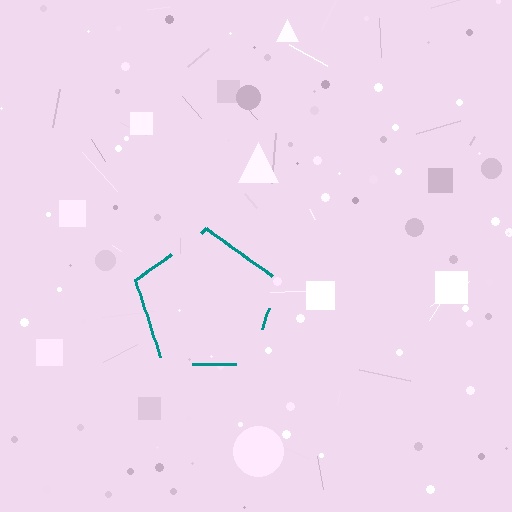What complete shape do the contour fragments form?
The contour fragments form a pentagon.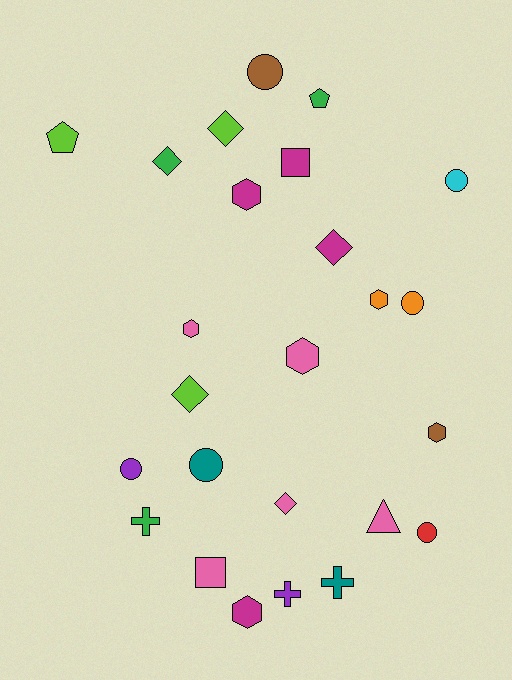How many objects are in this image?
There are 25 objects.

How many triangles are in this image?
There is 1 triangle.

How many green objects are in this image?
There are 3 green objects.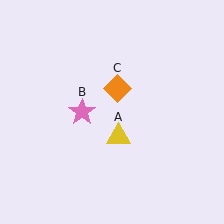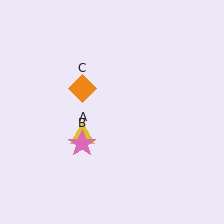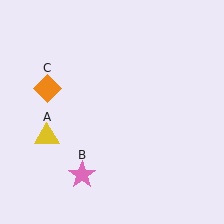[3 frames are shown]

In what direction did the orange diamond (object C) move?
The orange diamond (object C) moved left.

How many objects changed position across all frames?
3 objects changed position: yellow triangle (object A), pink star (object B), orange diamond (object C).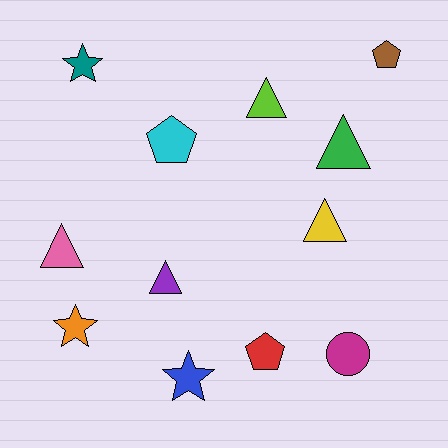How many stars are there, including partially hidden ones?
There are 3 stars.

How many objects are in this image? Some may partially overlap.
There are 12 objects.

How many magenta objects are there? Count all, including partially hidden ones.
There is 1 magenta object.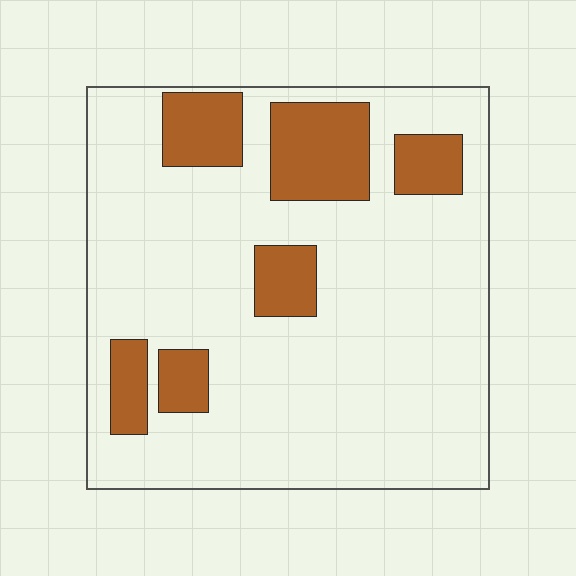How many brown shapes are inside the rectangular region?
6.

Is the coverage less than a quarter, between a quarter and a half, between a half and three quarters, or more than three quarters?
Less than a quarter.